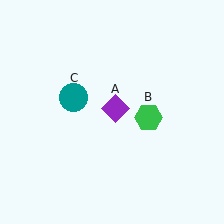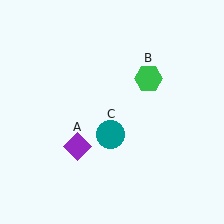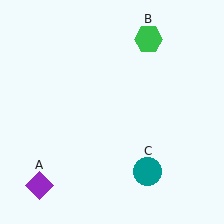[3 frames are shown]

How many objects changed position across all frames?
3 objects changed position: purple diamond (object A), green hexagon (object B), teal circle (object C).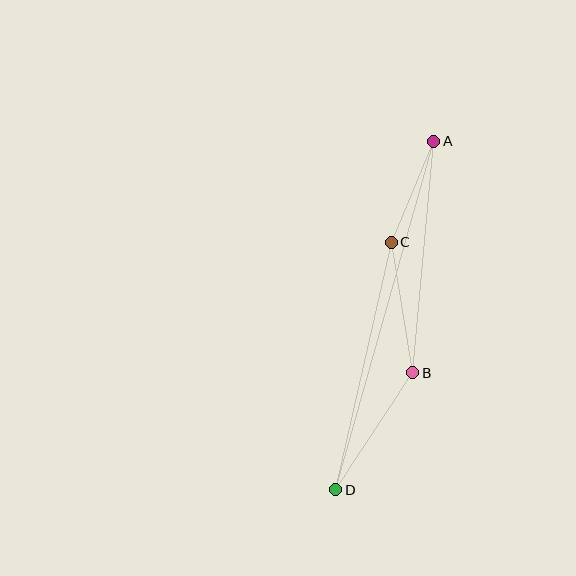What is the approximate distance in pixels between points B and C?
The distance between B and C is approximately 132 pixels.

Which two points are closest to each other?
Points A and C are closest to each other.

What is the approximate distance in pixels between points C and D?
The distance between C and D is approximately 254 pixels.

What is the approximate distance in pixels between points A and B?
The distance between A and B is approximately 233 pixels.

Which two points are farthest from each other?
Points A and D are farthest from each other.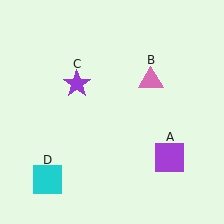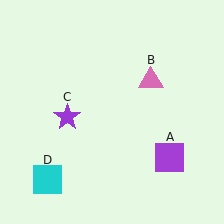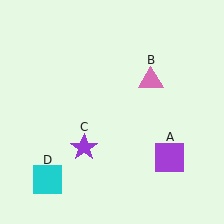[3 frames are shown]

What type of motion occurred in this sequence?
The purple star (object C) rotated counterclockwise around the center of the scene.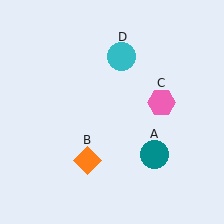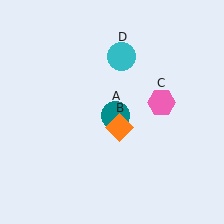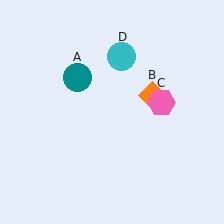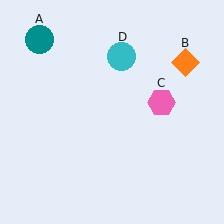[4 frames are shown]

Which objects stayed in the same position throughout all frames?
Pink hexagon (object C) and cyan circle (object D) remained stationary.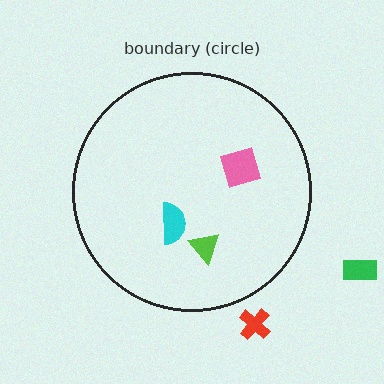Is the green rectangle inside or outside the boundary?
Outside.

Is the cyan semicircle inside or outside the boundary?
Inside.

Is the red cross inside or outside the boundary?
Outside.